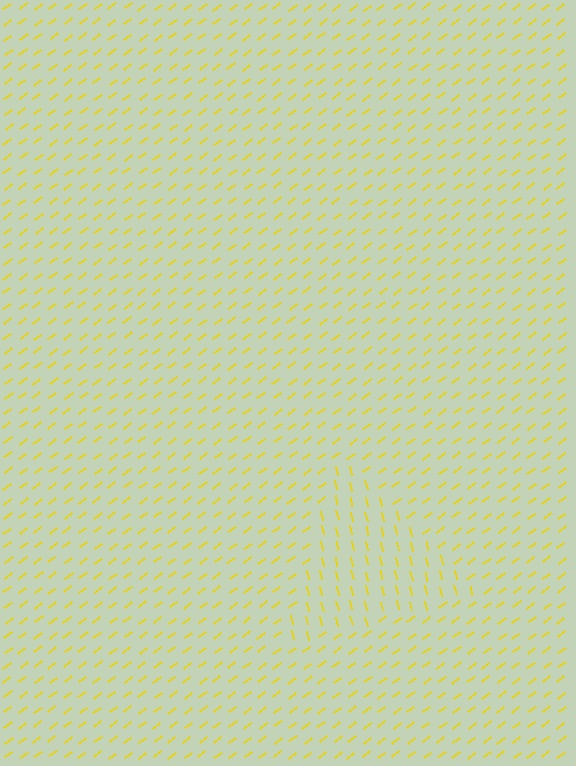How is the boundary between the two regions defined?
The boundary is defined purely by a change in line orientation (approximately 65 degrees difference). All lines are the same color and thickness.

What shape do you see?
I see a triangle.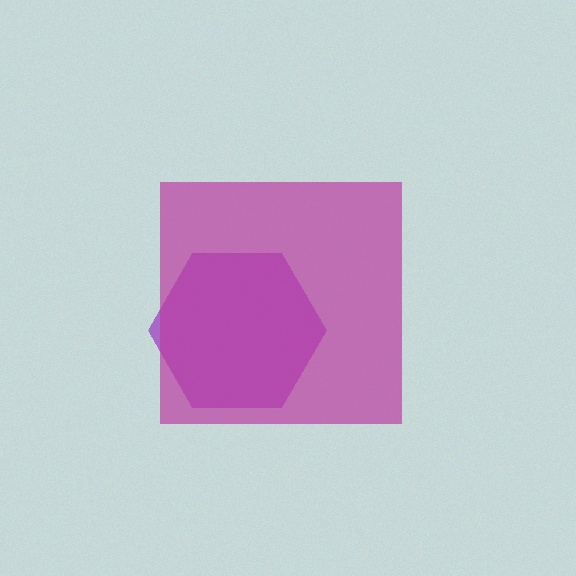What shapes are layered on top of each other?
The layered shapes are: a purple hexagon, a magenta square.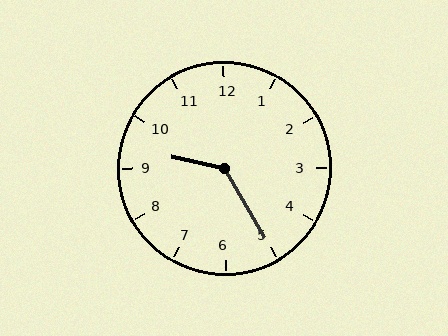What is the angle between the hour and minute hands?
Approximately 132 degrees.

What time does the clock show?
9:25.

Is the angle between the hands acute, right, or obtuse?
It is obtuse.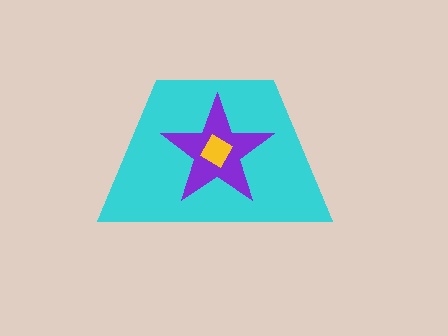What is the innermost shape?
The yellow diamond.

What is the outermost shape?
The cyan trapezoid.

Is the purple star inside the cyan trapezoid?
Yes.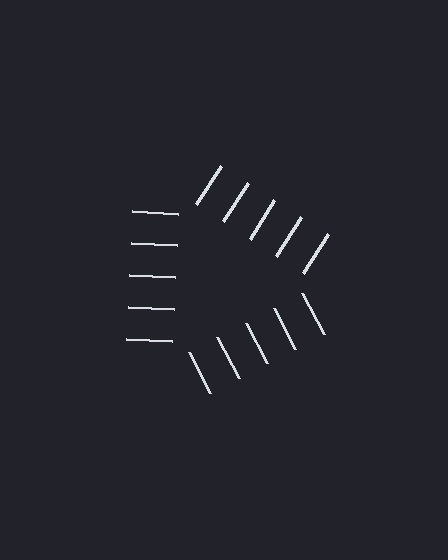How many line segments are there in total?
15 — 5 along each of the 3 edges.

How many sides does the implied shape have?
3 sides — the line-ends trace a triangle.